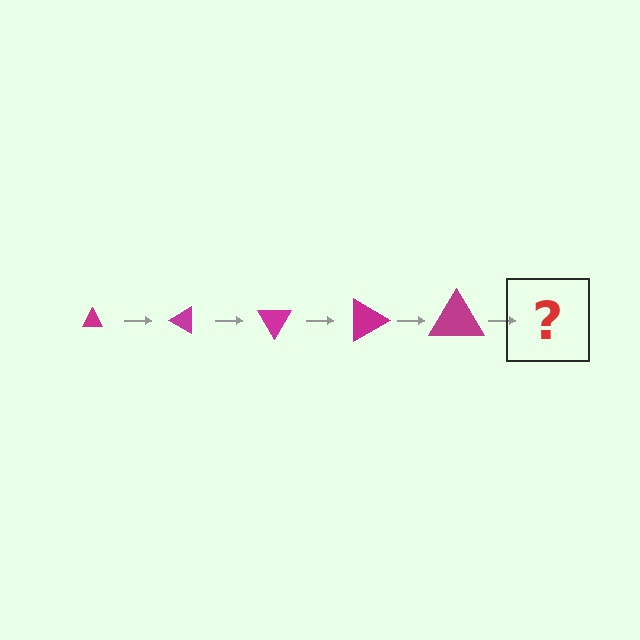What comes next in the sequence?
The next element should be a triangle, larger than the previous one and rotated 150 degrees from the start.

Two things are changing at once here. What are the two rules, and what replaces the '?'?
The two rules are that the triangle grows larger each step and it rotates 30 degrees each step. The '?' should be a triangle, larger than the previous one and rotated 150 degrees from the start.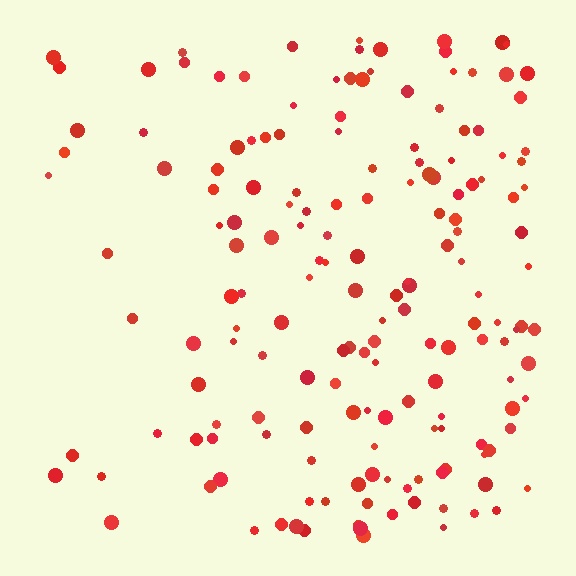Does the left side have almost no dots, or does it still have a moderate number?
Still a moderate number, just noticeably fewer than the right.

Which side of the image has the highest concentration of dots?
The right.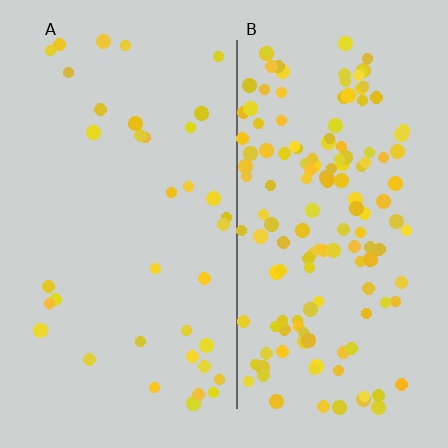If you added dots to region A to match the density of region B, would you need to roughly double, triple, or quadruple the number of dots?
Approximately quadruple.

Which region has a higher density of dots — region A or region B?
B (the right).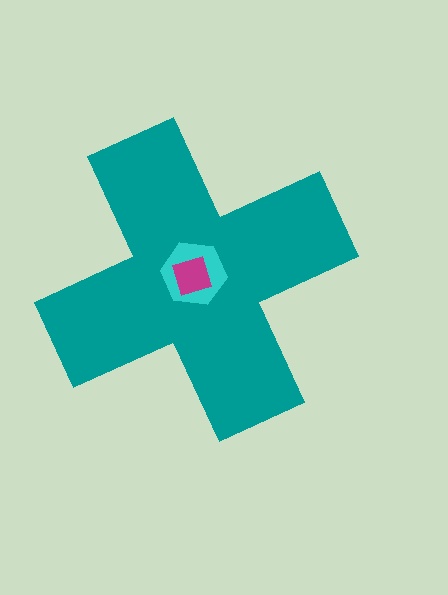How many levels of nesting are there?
3.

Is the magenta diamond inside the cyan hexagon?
Yes.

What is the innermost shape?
The magenta diamond.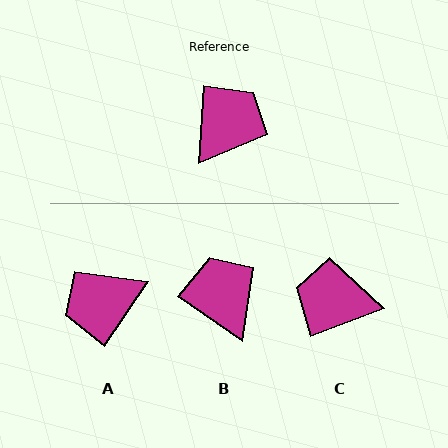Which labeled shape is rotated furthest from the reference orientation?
A, about 150 degrees away.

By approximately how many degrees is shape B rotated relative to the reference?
Approximately 59 degrees counter-clockwise.